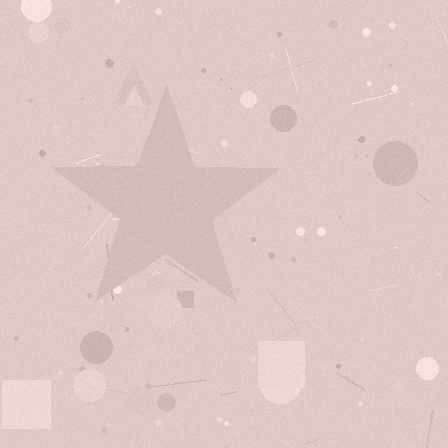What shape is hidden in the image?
A star is hidden in the image.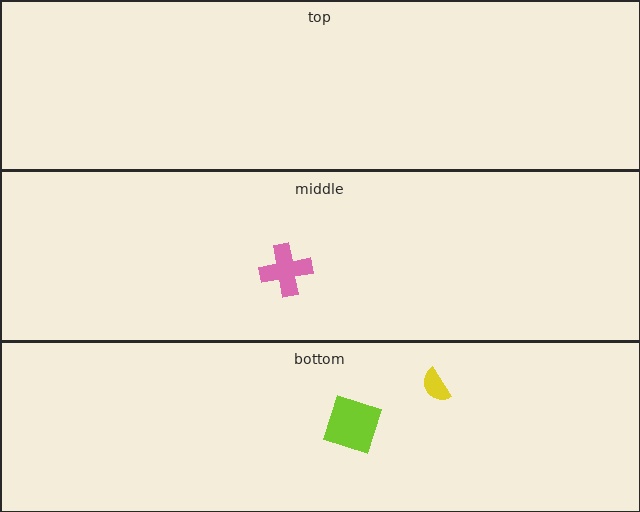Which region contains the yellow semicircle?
The bottom region.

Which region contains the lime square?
The bottom region.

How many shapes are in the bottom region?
2.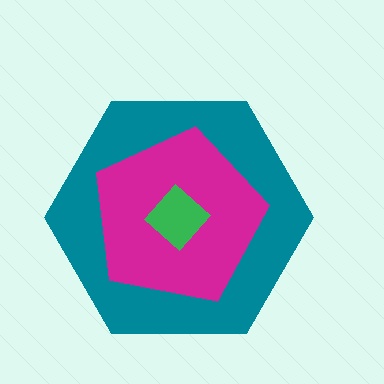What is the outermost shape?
The teal hexagon.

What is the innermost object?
The green diamond.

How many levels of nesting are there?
3.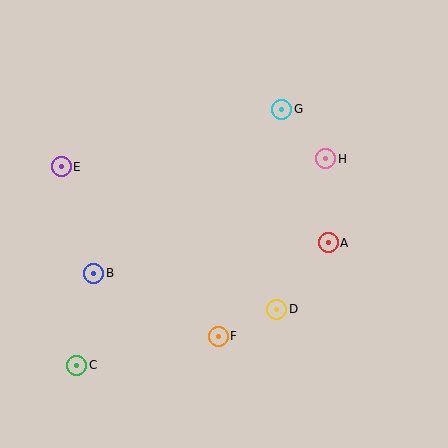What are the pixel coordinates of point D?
Point D is at (277, 309).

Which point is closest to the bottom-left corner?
Point C is closest to the bottom-left corner.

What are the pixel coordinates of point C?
Point C is at (77, 365).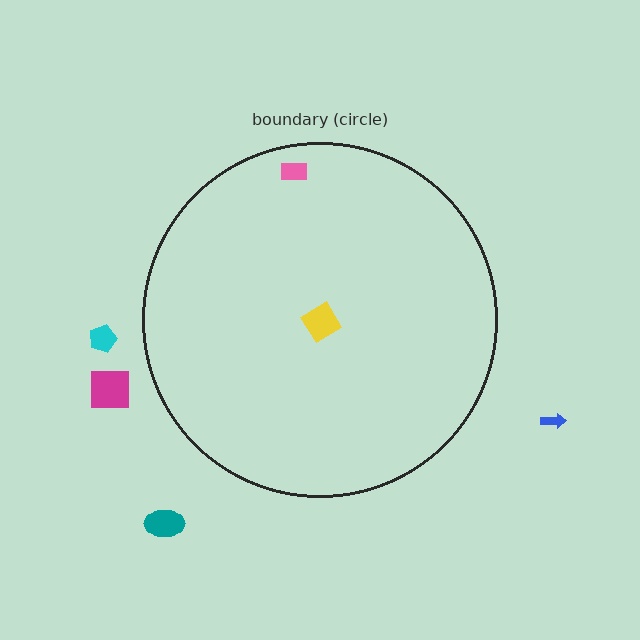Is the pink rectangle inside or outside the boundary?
Inside.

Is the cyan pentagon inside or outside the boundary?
Outside.